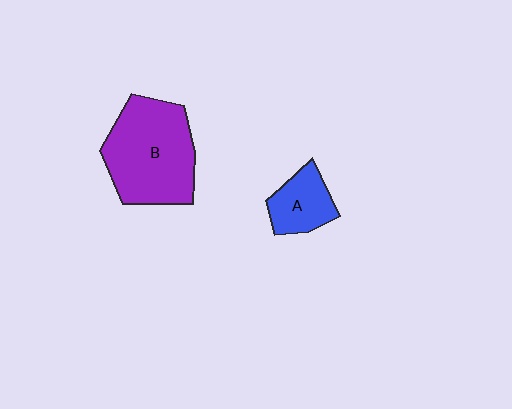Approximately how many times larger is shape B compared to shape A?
Approximately 2.4 times.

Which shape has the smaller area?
Shape A (blue).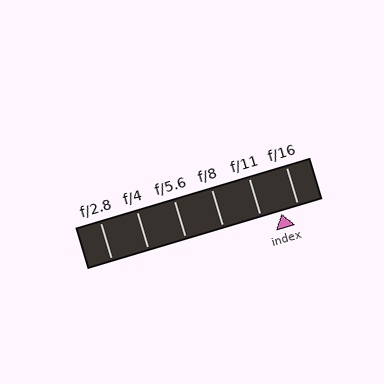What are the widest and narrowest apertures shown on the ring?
The widest aperture shown is f/2.8 and the narrowest is f/16.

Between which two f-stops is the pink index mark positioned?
The index mark is between f/11 and f/16.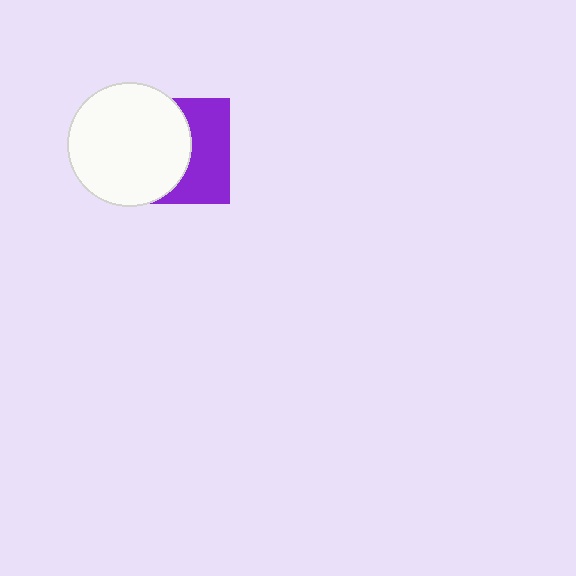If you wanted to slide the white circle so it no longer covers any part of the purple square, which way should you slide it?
Slide it left — that is the most direct way to separate the two shapes.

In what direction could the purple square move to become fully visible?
The purple square could move right. That would shift it out from behind the white circle entirely.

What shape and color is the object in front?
The object in front is a white circle.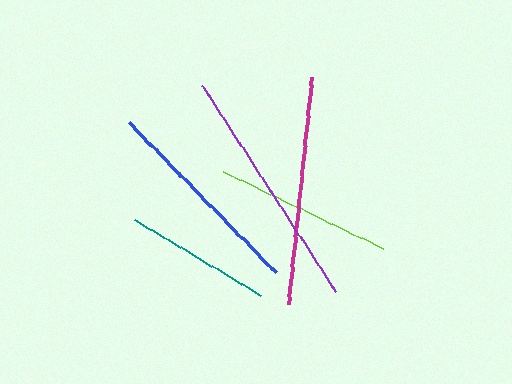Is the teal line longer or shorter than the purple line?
The purple line is longer than the teal line.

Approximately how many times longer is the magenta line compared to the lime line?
The magenta line is approximately 1.3 times the length of the lime line.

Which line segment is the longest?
The purple line is the longest at approximately 246 pixels.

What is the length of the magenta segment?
The magenta segment is approximately 228 pixels long.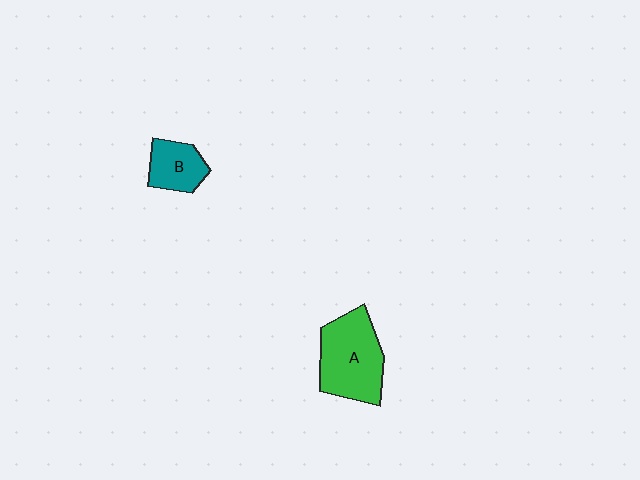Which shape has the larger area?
Shape A (green).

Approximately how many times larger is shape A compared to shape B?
Approximately 1.9 times.